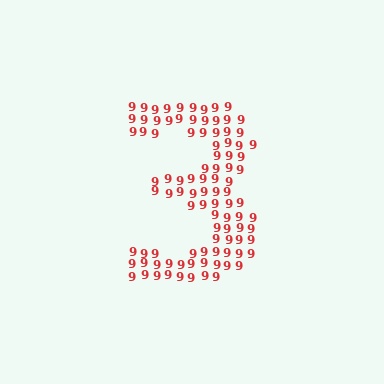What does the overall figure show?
The overall figure shows the digit 3.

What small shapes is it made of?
It is made of small digit 9's.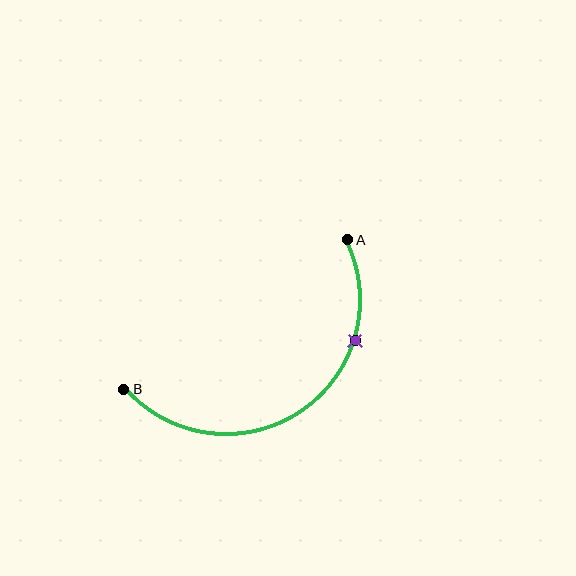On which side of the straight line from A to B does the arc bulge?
The arc bulges below and to the right of the straight line connecting A and B.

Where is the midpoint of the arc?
The arc midpoint is the point on the curve farthest from the straight line joining A and B. It sits below and to the right of that line.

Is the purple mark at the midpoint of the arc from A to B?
No. The purple mark lies on the arc but is closer to endpoint A. The arc midpoint would be at the point on the curve equidistant along the arc from both A and B.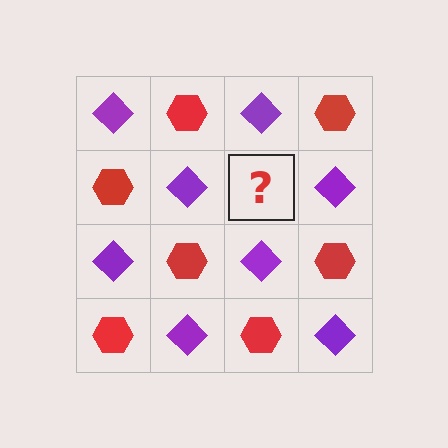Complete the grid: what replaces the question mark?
The question mark should be replaced with a red hexagon.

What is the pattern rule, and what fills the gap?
The rule is that it alternates purple diamond and red hexagon in a checkerboard pattern. The gap should be filled with a red hexagon.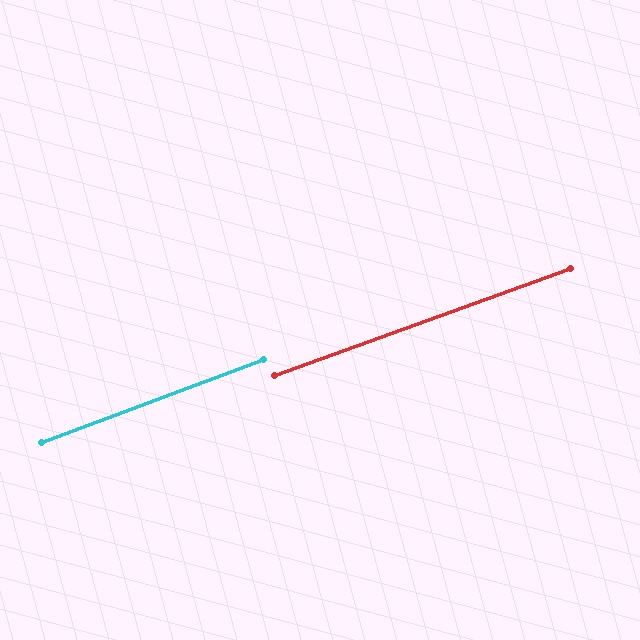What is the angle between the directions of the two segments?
Approximately 1 degree.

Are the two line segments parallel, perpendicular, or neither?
Parallel — their directions differ by only 0.7°.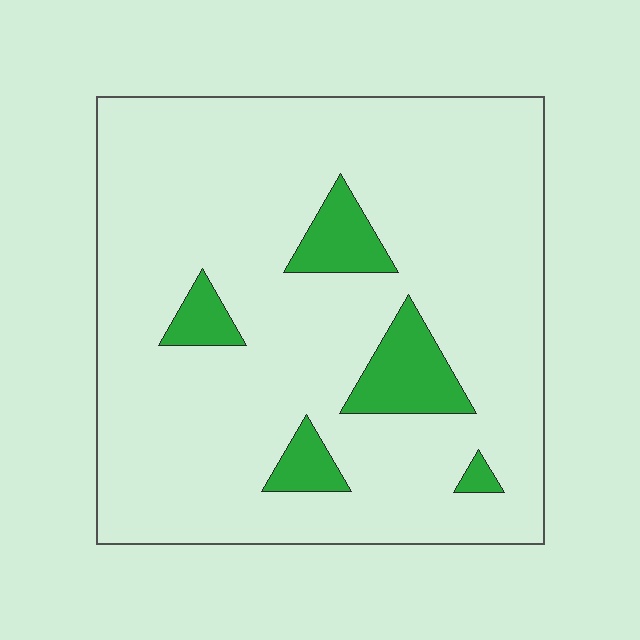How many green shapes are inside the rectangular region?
5.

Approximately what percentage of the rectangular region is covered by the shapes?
Approximately 10%.